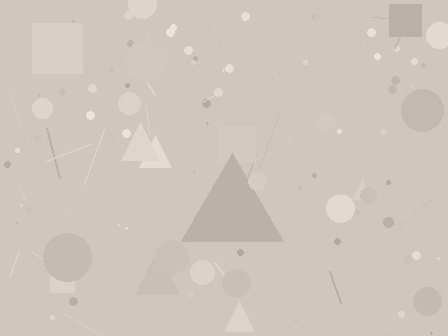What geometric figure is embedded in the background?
A triangle is embedded in the background.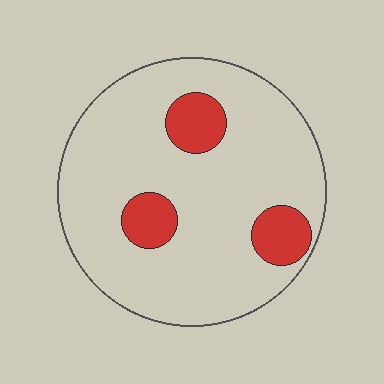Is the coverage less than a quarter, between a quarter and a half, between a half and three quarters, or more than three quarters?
Less than a quarter.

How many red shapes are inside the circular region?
3.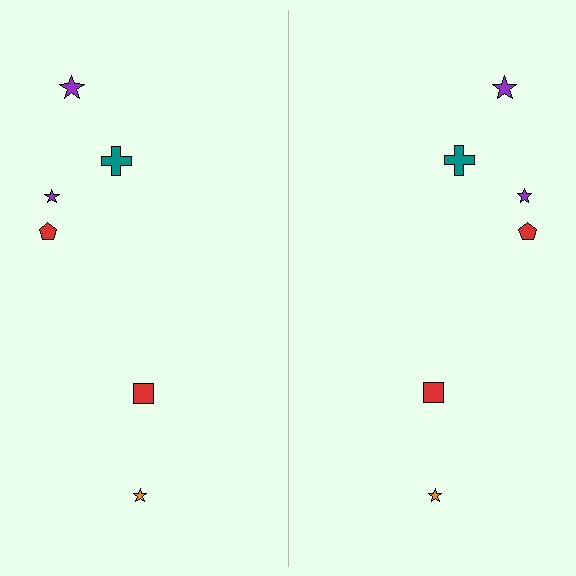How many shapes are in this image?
There are 12 shapes in this image.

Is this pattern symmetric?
Yes, this pattern has bilateral (reflection) symmetry.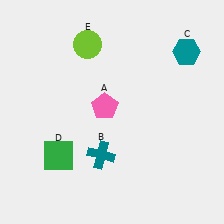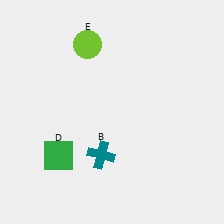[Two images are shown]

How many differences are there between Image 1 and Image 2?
There are 2 differences between the two images.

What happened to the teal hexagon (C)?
The teal hexagon (C) was removed in Image 2. It was in the top-right area of Image 1.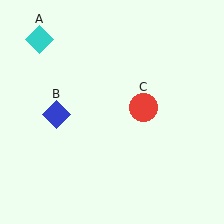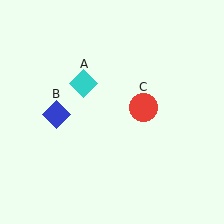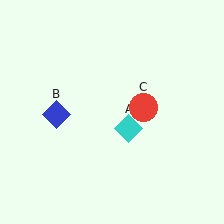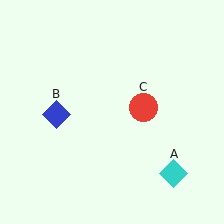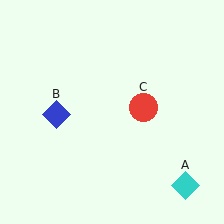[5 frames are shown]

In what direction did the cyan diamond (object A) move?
The cyan diamond (object A) moved down and to the right.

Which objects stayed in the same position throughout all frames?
Blue diamond (object B) and red circle (object C) remained stationary.